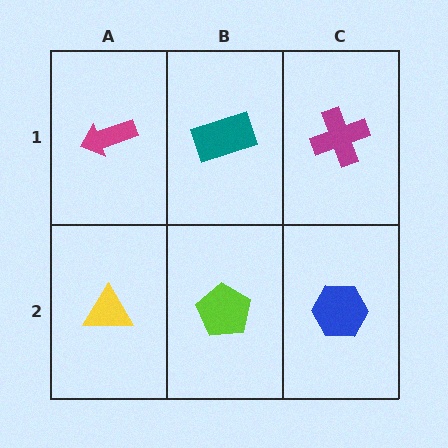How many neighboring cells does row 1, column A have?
2.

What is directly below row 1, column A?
A yellow triangle.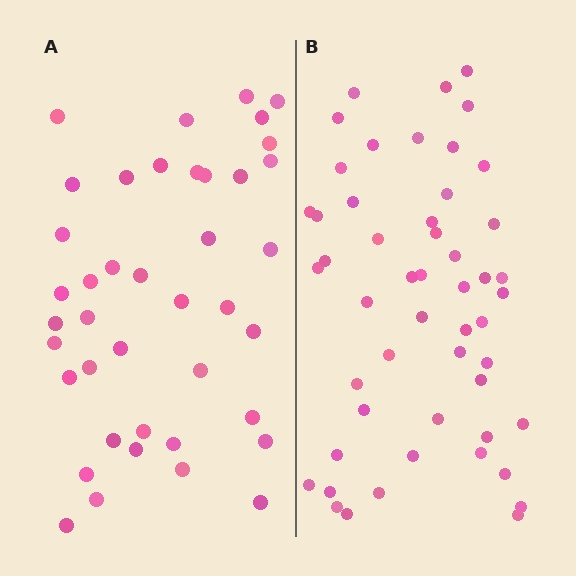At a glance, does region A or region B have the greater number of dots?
Region B (the right region) has more dots.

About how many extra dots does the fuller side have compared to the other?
Region B has roughly 10 or so more dots than region A.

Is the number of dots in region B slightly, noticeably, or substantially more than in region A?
Region B has only slightly more — the two regions are fairly close. The ratio is roughly 1.2 to 1.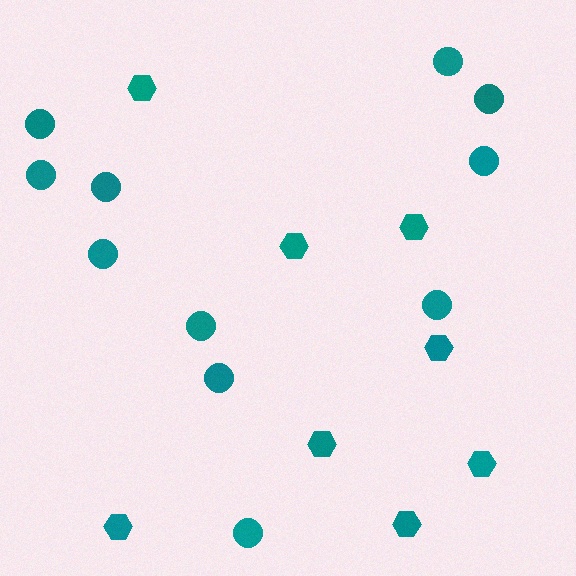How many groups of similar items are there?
There are 2 groups: one group of circles (11) and one group of hexagons (8).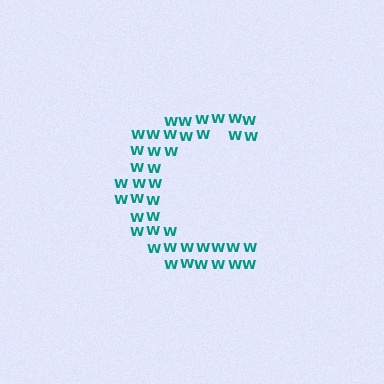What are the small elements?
The small elements are letter W's.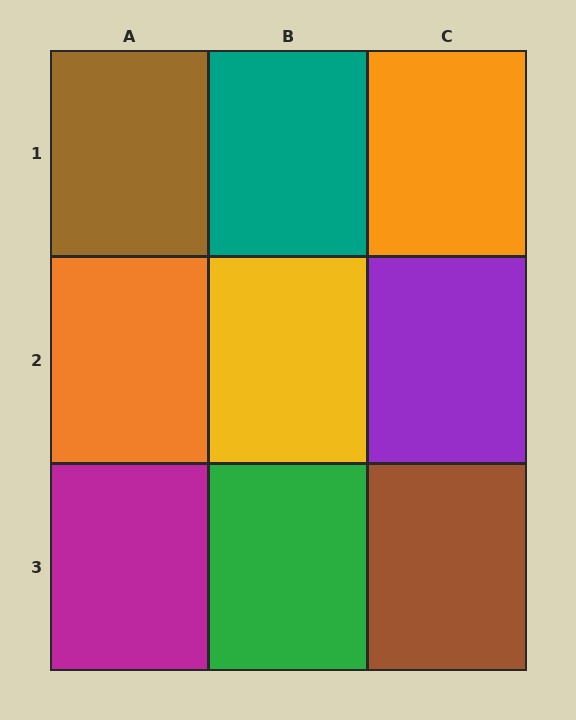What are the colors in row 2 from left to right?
Orange, yellow, purple.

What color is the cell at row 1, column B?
Teal.